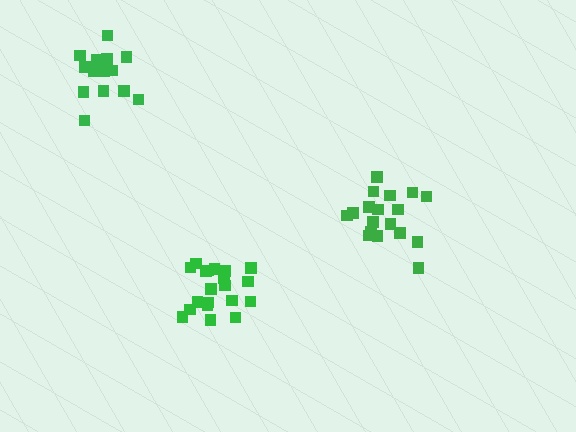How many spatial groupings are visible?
There are 3 spatial groupings.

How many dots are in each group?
Group 1: 18 dots, Group 2: 15 dots, Group 3: 20 dots (53 total).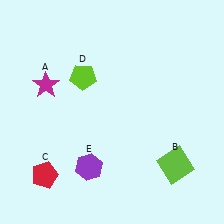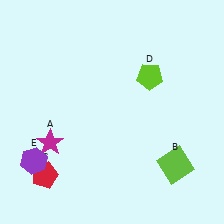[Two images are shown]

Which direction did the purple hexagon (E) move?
The purple hexagon (E) moved left.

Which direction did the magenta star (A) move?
The magenta star (A) moved down.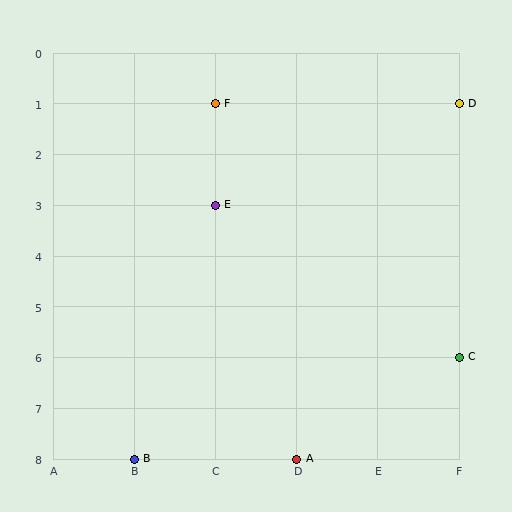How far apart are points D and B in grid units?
Points D and B are 4 columns and 7 rows apart (about 8.1 grid units diagonally).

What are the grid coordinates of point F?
Point F is at grid coordinates (C, 1).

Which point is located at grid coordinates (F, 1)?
Point D is at (F, 1).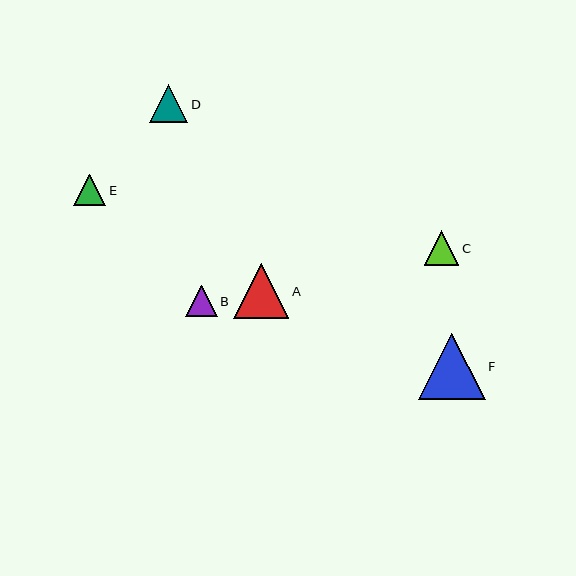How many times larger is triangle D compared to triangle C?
Triangle D is approximately 1.1 times the size of triangle C.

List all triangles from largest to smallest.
From largest to smallest: F, A, D, C, E, B.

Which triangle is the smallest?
Triangle B is the smallest with a size of approximately 32 pixels.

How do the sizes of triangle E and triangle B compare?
Triangle E and triangle B are approximately the same size.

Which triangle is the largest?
Triangle F is the largest with a size of approximately 67 pixels.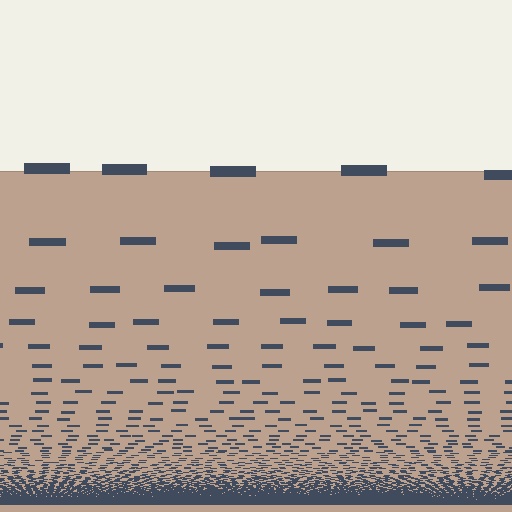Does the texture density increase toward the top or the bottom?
Density increases toward the bottom.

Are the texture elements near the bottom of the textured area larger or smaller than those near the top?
Smaller. The gradient is inverted — elements near the bottom are smaller and denser.